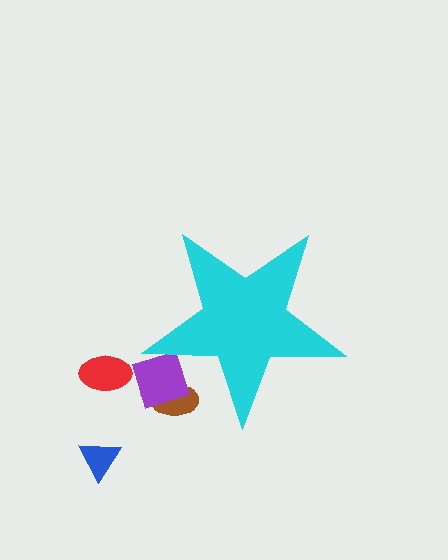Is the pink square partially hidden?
Yes, the pink square is partially hidden behind the cyan star.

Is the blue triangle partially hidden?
No, the blue triangle is fully visible.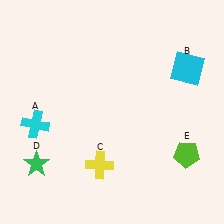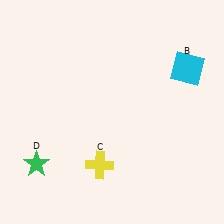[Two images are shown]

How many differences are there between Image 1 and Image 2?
There are 2 differences between the two images.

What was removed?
The lime pentagon (E), the cyan cross (A) were removed in Image 2.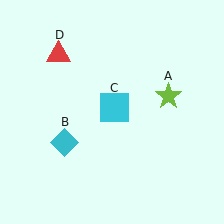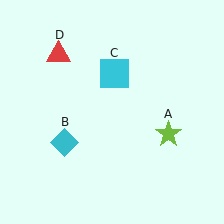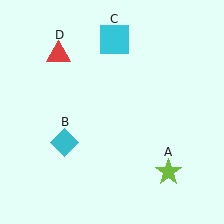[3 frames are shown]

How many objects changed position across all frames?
2 objects changed position: lime star (object A), cyan square (object C).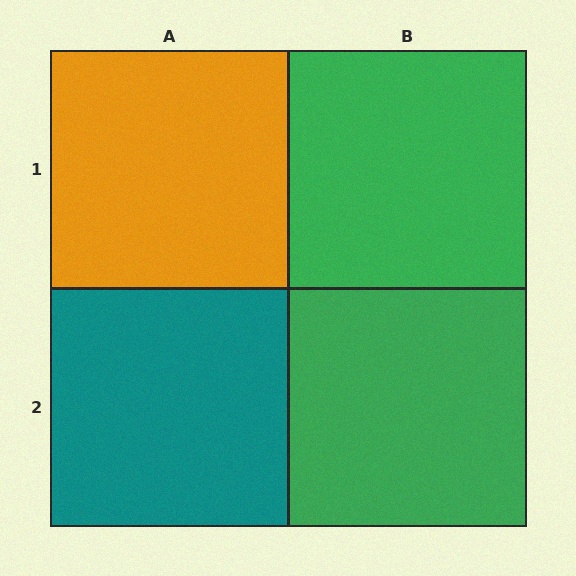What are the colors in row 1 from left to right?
Orange, green.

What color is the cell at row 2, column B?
Green.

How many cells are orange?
1 cell is orange.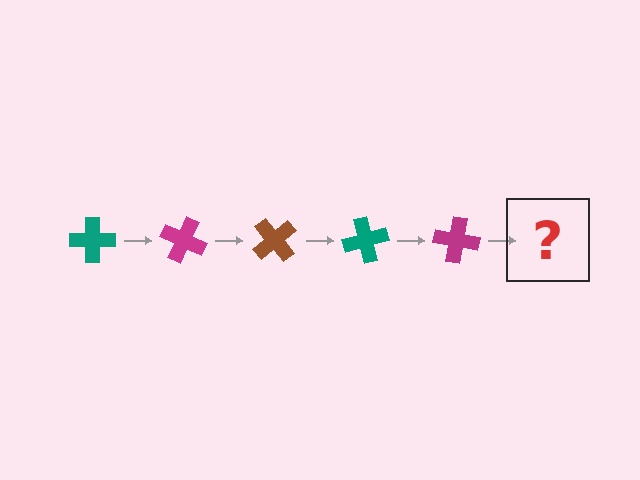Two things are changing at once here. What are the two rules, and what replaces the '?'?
The two rules are that it rotates 25 degrees each step and the color cycles through teal, magenta, and brown. The '?' should be a brown cross, rotated 125 degrees from the start.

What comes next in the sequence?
The next element should be a brown cross, rotated 125 degrees from the start.